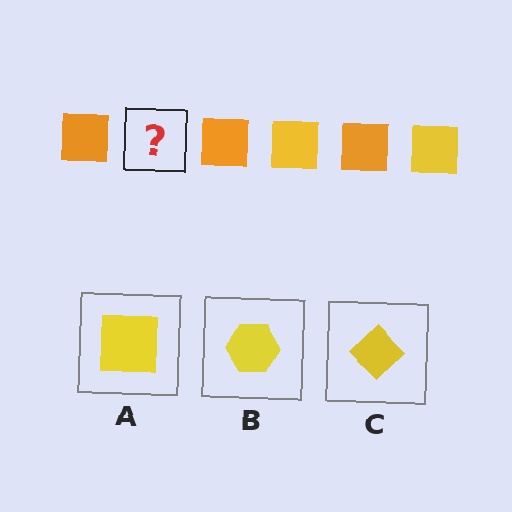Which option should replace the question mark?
Option A.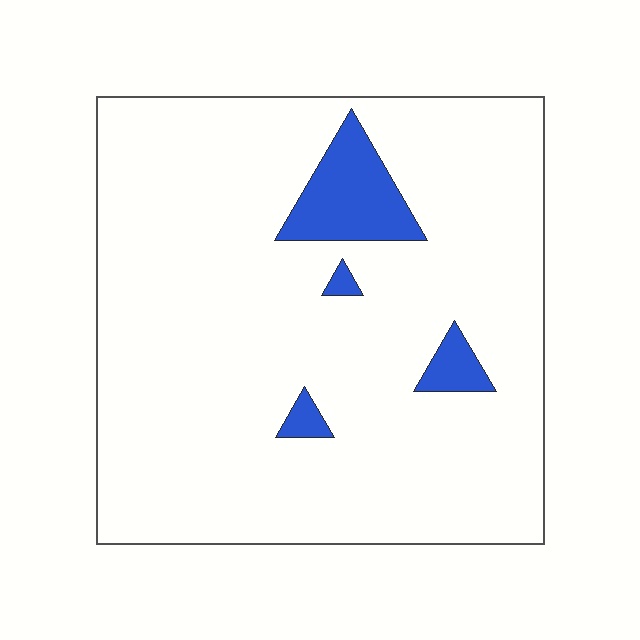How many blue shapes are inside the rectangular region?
4.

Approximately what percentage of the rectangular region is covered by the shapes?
Approximately 10%.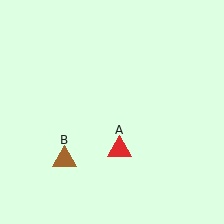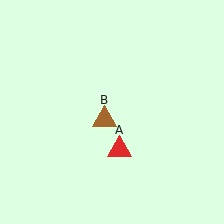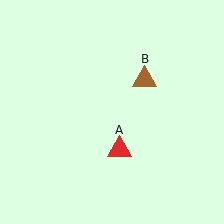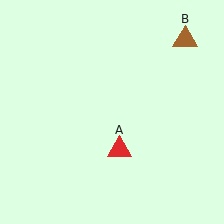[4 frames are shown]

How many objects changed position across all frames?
1 object changed position: brown triangle (object B).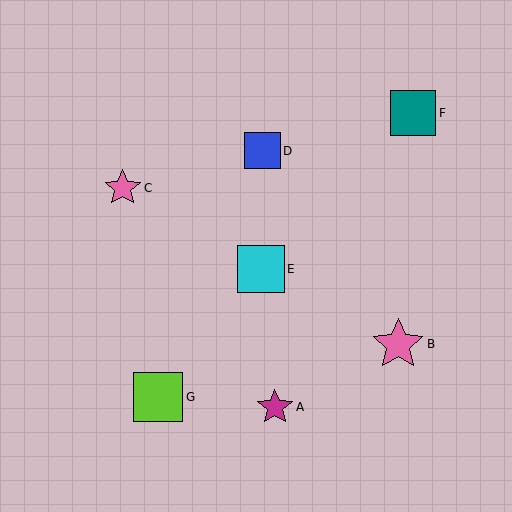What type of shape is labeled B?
Shape B is a pink star.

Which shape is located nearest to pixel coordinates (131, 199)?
The pink star (labeled C) at (123, 188) is nearest to that location.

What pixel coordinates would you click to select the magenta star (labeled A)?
Click at (275, 407) to select the magenta star A.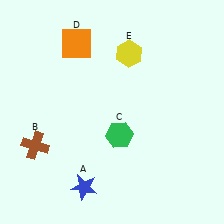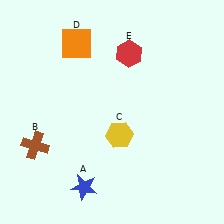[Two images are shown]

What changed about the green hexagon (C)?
In Image 1, C is green. In Image 2, it changed to yellow.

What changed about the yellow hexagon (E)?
In Image 1, E is yellow. In Image 2, it changed to red.